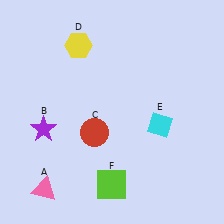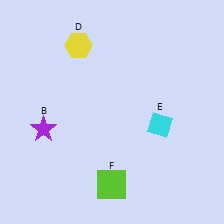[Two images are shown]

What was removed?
The pink triangle (A), the red circle (C) were removed in Image 2.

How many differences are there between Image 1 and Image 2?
There are 2 differences between the two images.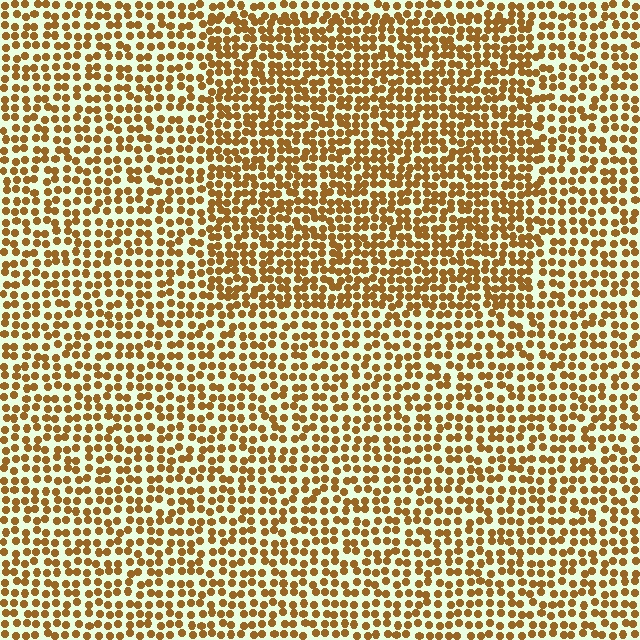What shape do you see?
I see a rectangle.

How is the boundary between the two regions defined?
The boundary is defined by a change in element density (approximately 1.4x ratio). All elements are the same color, size, and shape.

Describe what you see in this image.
The image contains small brown elements arranged at two different densities. A rectangle-shaped region is visible where the elements are more densely packed than the surrounding area.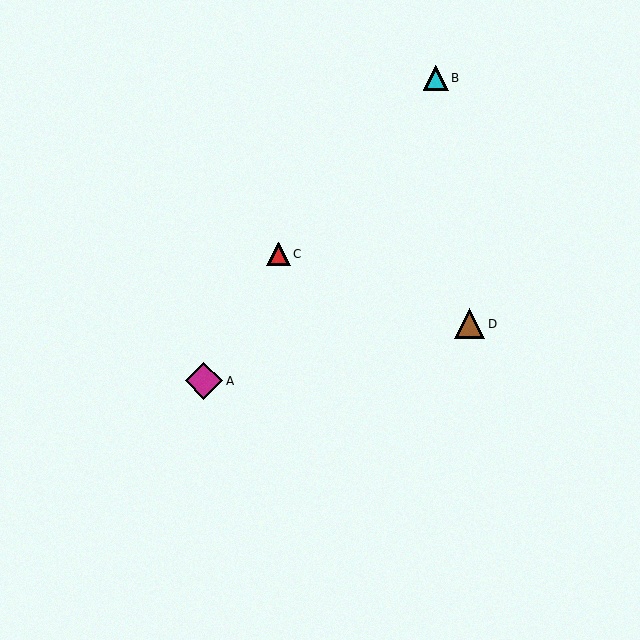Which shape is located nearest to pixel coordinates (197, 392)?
The magenta diamond (labeled A) at (204, 381) is nearest to that location.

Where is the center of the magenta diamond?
The center of the magenta diamond is at (204, 381).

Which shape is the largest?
The magenta diamond (labeled A) is the largest.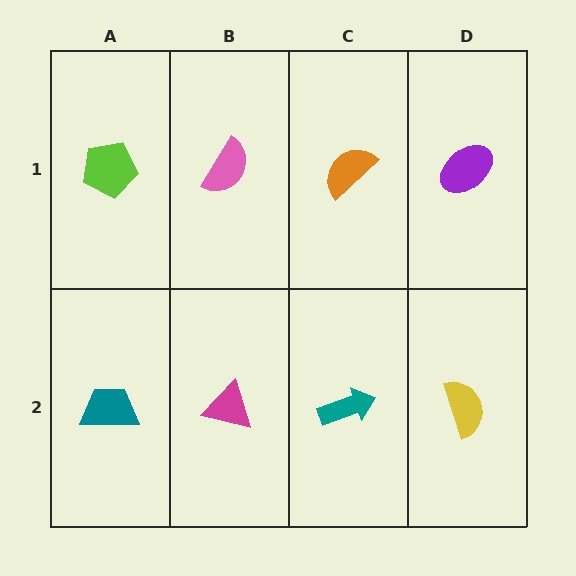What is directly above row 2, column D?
A purple ellipse.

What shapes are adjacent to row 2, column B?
A pink semicircle (row 1, column B), a teal trapezoid (row 2, column A), a teal arrow (row 2, column C).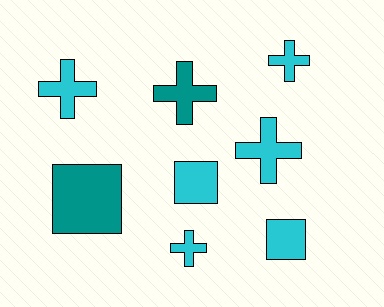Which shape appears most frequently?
Cross, with 5 objects.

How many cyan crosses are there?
There are 4 cyan crosses.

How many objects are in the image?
There are 8 objects.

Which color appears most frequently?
Cyan, with 6 objects.